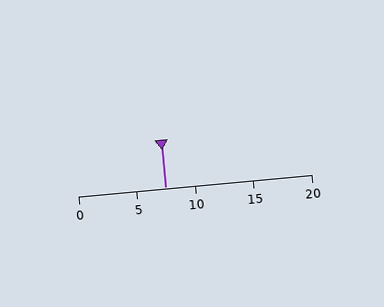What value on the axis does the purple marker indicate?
The marker indicates approximately 7.5.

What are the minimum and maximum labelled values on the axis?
The axis runs from 0 to 20.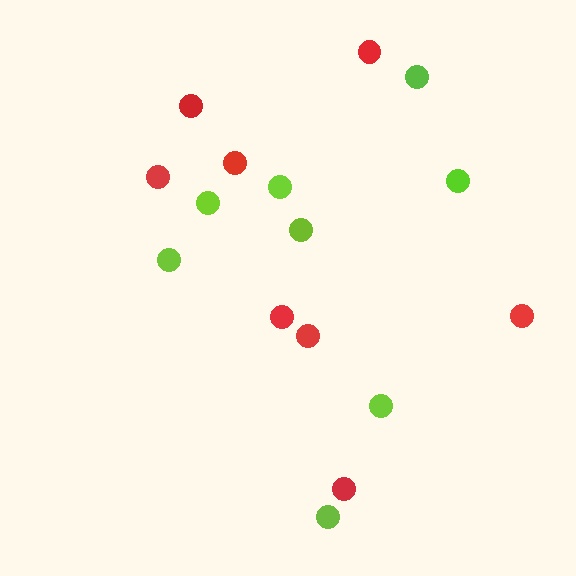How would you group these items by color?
There are 2 groups: one group of red circles (8) and one group of lime circles (8).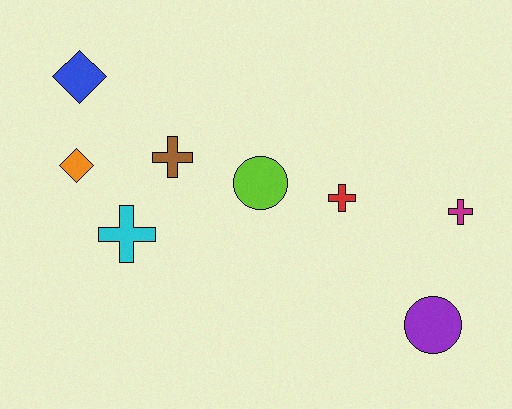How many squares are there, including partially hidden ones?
There are no squares.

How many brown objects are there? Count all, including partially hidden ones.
There is 1 brown object.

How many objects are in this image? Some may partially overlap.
There are 8 objects.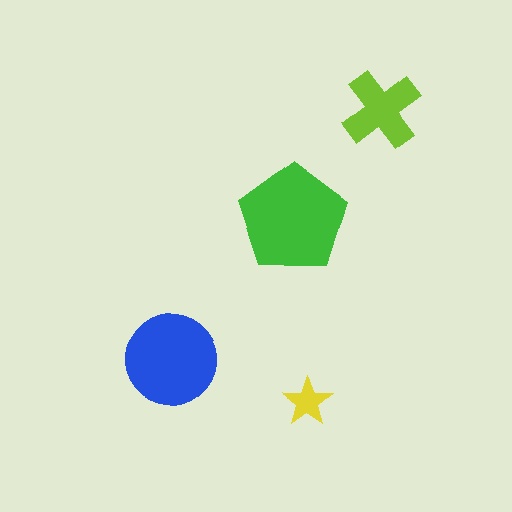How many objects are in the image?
There are 4 objects in the image.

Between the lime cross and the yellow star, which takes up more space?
The lime cross.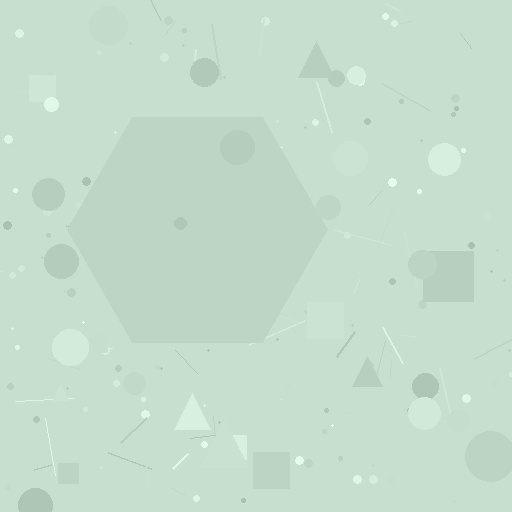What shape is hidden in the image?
A hexagon is hidden in the image.